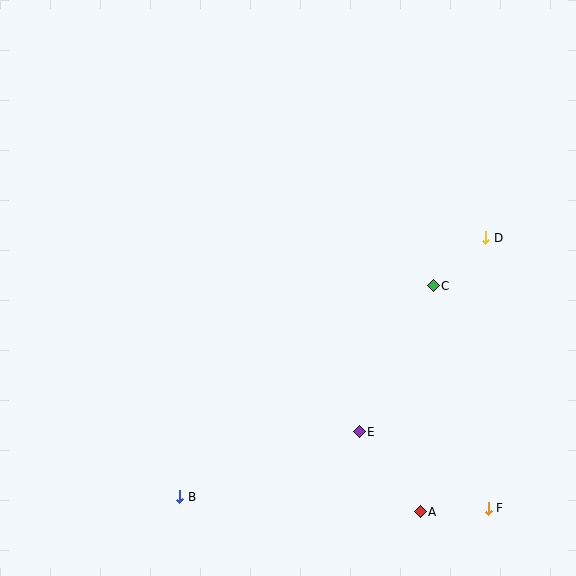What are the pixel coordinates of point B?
Point B is at (180, 497).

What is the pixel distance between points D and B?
The distance between D and B is 401 pixels.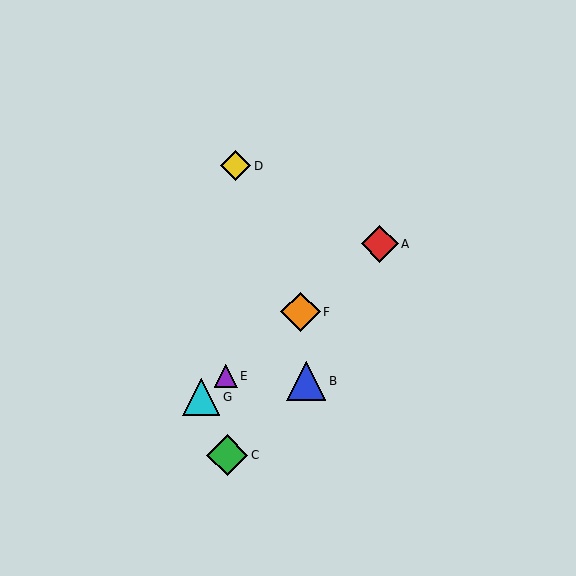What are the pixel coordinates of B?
Object B is at (306, 381).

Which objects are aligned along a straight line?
Objects A, E, F, G are aligned along a straight line.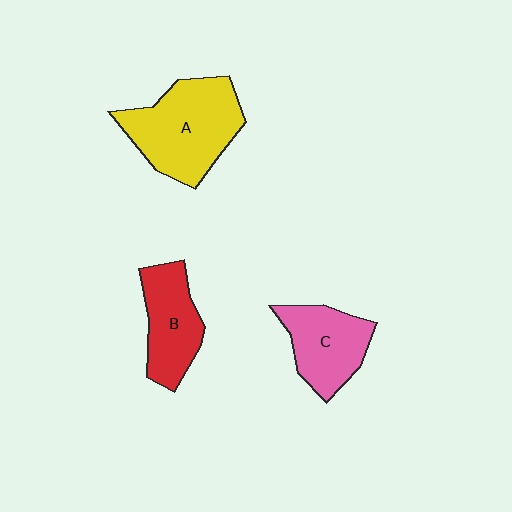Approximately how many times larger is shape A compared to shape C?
Approximately 1.5 times.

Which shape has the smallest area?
Shape B (red).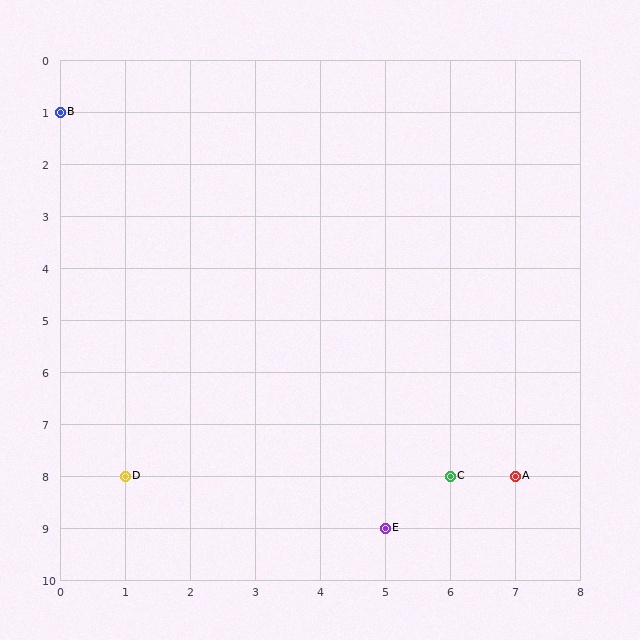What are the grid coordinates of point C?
Point C is at grid coordinates (6, 8).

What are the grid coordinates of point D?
Point D is at grid coordinates (1, 8).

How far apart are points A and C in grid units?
Points A and C are 1 column apart.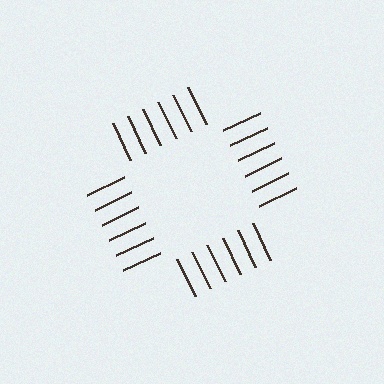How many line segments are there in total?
24 — 6 along each of the 4 edges.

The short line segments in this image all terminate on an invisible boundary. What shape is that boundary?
An illusory square — the line segments terminate on its edges but no continuous stroke is drawn.